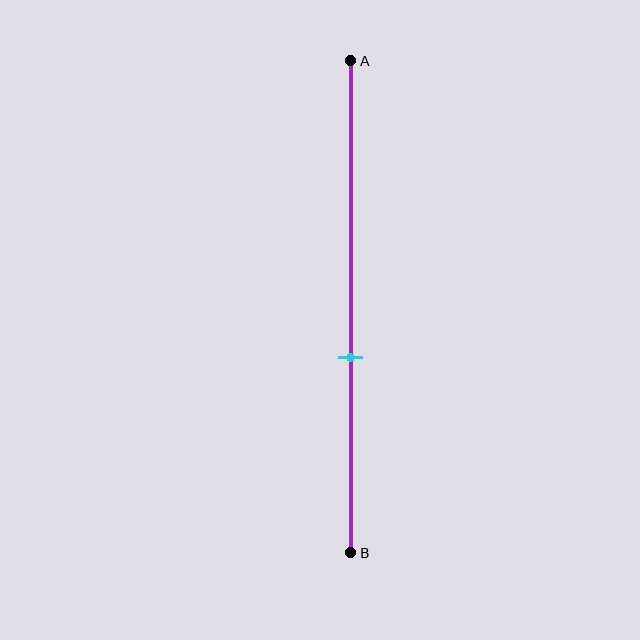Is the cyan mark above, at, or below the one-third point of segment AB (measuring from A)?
The cyan mark is below the one-third point of segment AB.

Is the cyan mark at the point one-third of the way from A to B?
No, the mark is at about 60% from A, not at the 33% one-third point.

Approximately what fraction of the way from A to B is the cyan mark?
The cyan mark is approximately 60% of the way from A to B.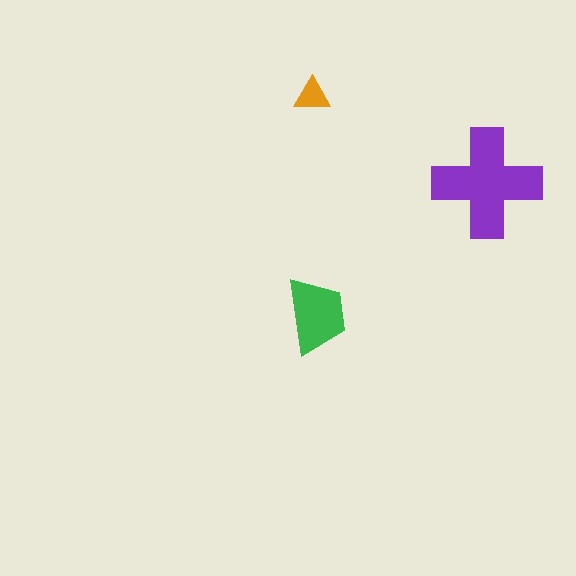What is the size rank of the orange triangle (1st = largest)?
3rd.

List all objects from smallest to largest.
The orange triangle, the green trapezoid, the purple cross.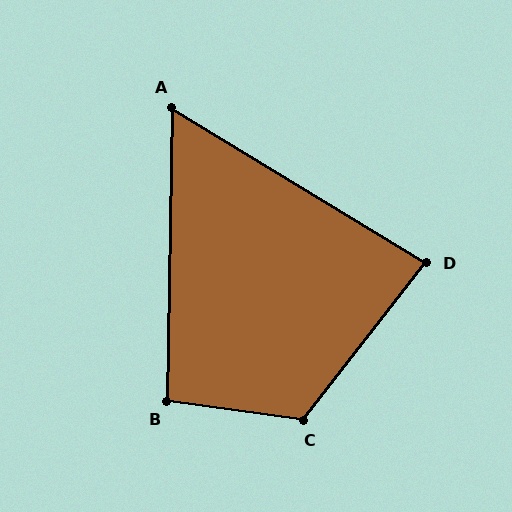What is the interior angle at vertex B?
Approximately 97 degrees (obtuse).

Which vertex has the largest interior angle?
C, at approximately 120 degrees.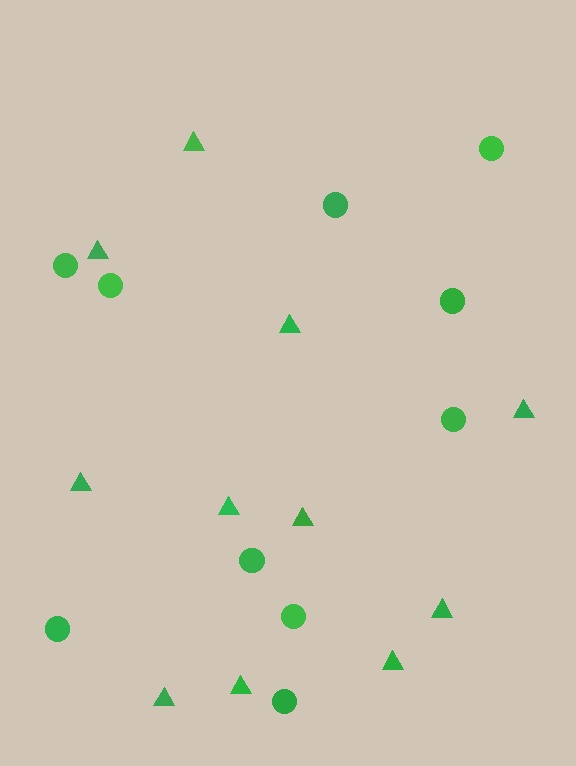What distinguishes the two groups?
There are 2 groups: one group of triangles (11) and one group of circles (10).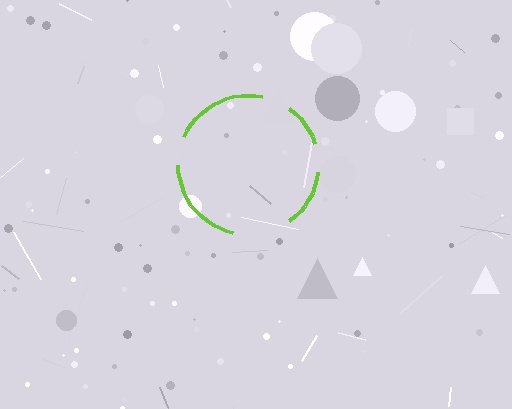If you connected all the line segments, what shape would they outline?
They would outline a circle.